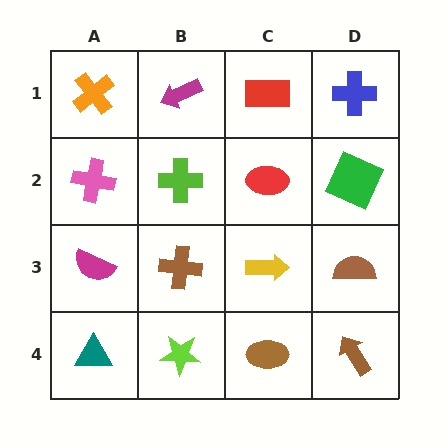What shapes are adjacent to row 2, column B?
A magenta arrow (row 1, column B), a brown cross (row 3, column B), a pink cross (row 2, column A), a red ellipse (row 2, column C).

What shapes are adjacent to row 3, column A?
A pink cross (row 2, column A), a teal triangle (row 4, column A), a brown cross (row 3, column B).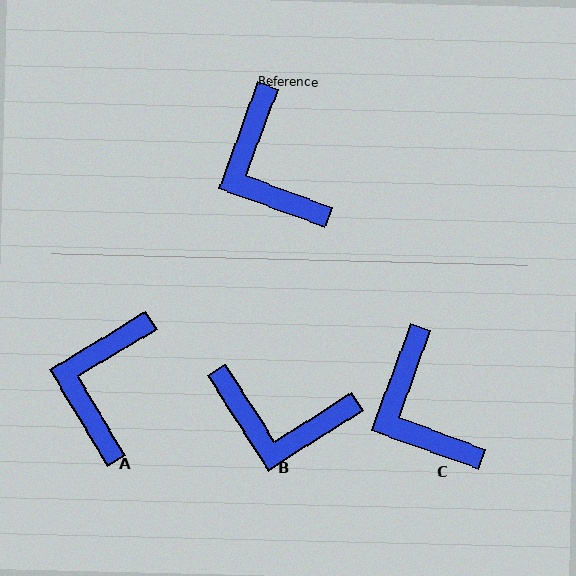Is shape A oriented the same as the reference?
No, it is off by about 39 degrees.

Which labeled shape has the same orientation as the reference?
C.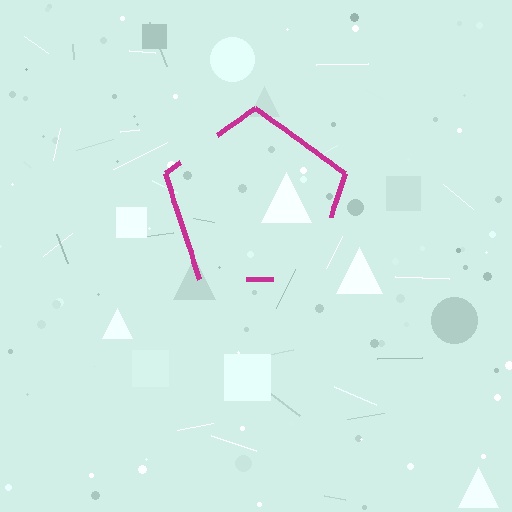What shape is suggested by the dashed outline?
The dashed outline suggests a pentagon.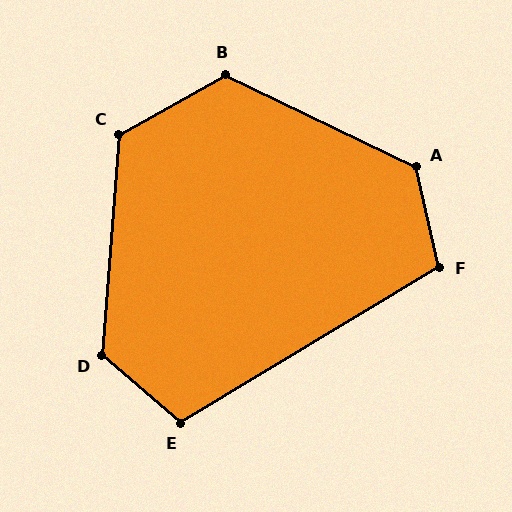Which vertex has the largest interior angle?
A, at approximately 128 degrees.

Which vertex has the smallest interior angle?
E, at approximately 108 degrees.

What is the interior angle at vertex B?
Approximately 125 degrees (obtuse).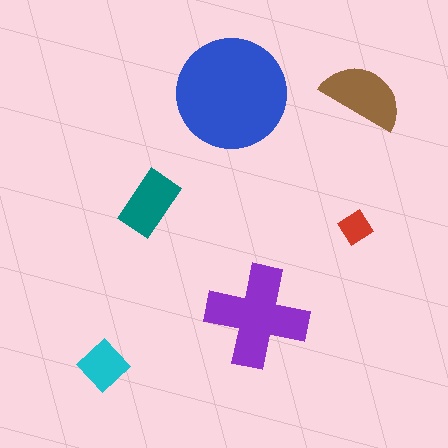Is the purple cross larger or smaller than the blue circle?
Smaller.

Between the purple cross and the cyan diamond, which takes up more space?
The purple cross.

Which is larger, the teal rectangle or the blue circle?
The blue circle.